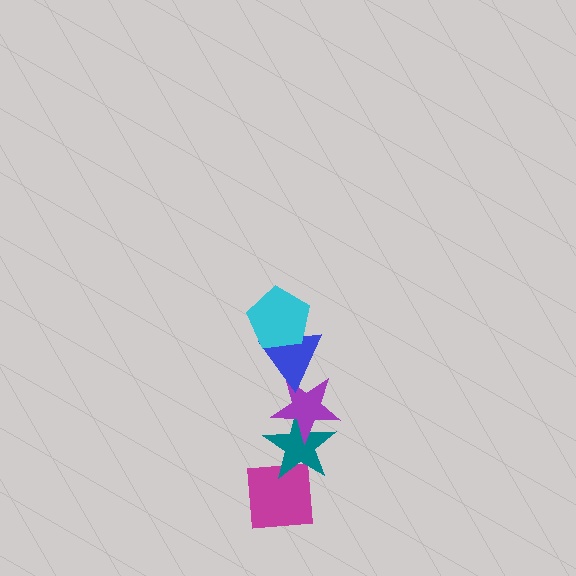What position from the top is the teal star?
The teal star is 4th from the top.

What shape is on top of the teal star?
The purple star is on top of the teal star.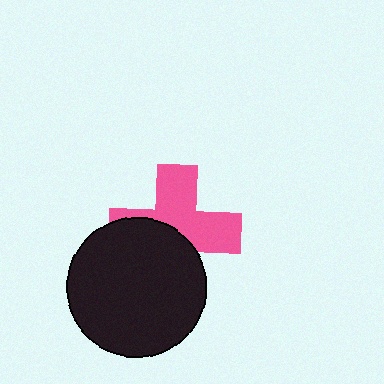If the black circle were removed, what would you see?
You would see the complete pink cross.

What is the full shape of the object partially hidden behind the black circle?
The partially hidden object is a pink cross.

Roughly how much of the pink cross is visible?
About half of it is visible (roughly 54%).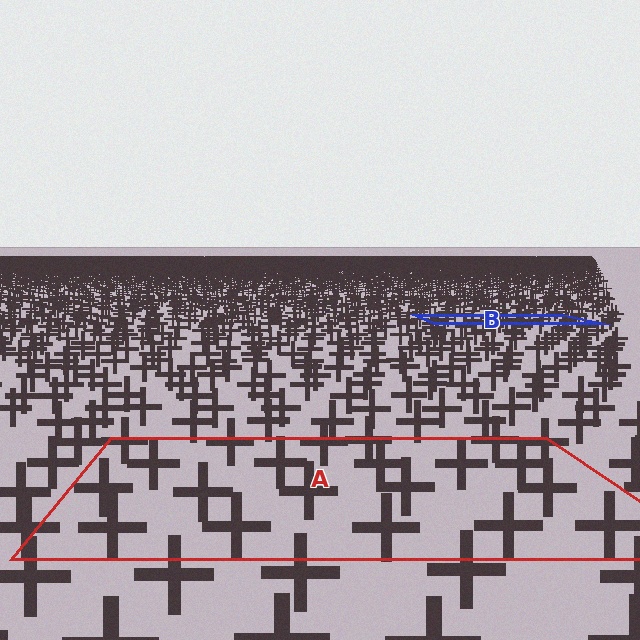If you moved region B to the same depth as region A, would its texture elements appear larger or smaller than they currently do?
They would appear larger. At a closer depth, the same texture elements are projected at a bigger on-screen size.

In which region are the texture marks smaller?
The texture marks are smaller in region B, because it is farther away.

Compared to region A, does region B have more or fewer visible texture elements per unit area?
Region B has more texture elements per unit area — they are packed more densely because it is farther away.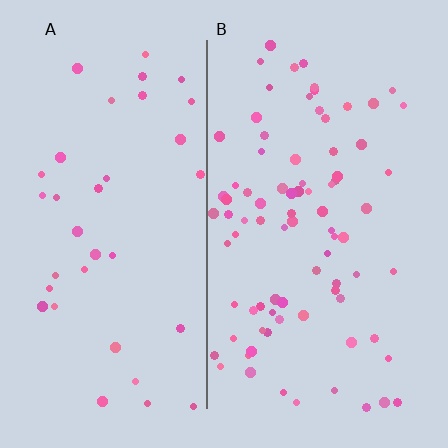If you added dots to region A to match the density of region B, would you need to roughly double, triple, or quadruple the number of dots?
Approximately double.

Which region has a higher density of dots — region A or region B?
B (the right).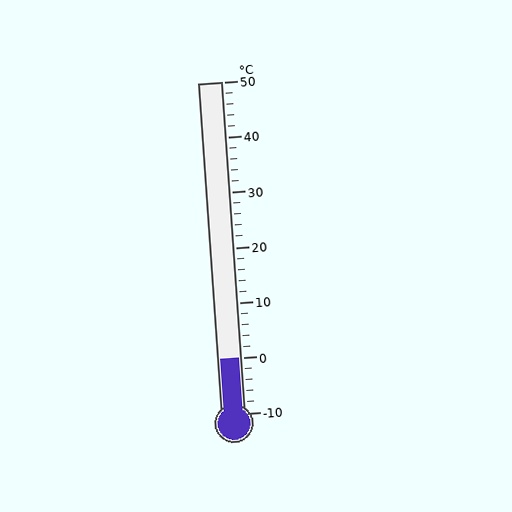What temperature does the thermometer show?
The thermometer shows approximately 0°C.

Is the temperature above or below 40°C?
The temperature is below 40°C.